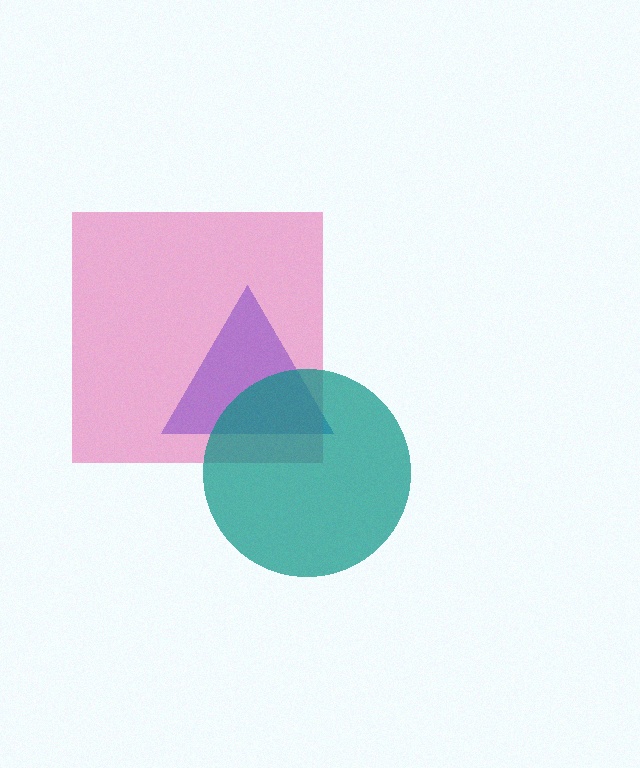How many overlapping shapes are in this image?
There are 3 overlapping shapes in the image.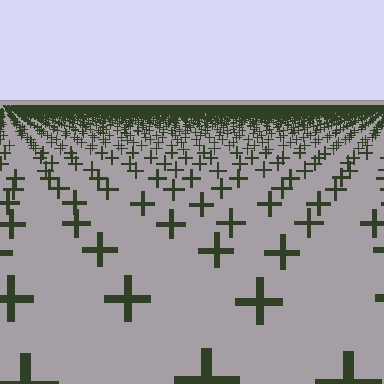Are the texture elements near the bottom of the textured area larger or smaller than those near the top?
Larger. Near the bottom, elements are closer to the viewer and appear at a bigger on-screen size.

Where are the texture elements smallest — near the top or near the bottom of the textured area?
Near the top.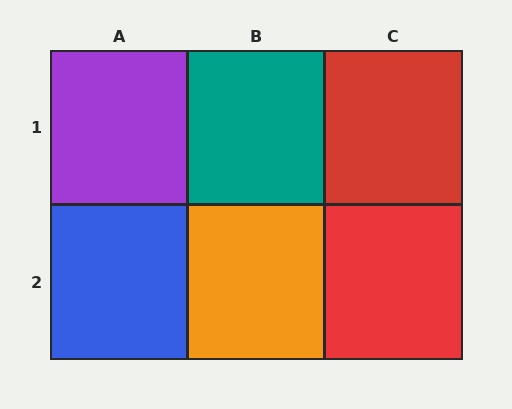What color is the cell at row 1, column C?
Red.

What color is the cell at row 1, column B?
Teal.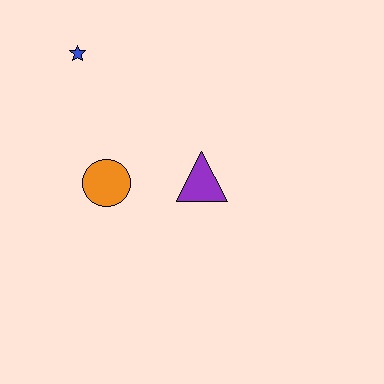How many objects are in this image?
There are 3 objects.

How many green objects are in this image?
There are no green objects.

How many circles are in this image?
There is 1 circle.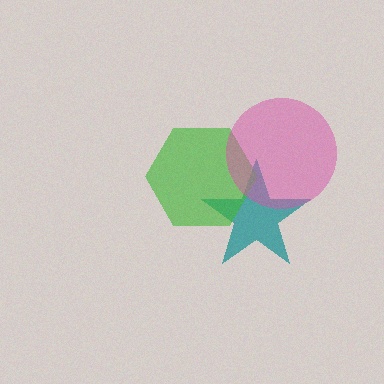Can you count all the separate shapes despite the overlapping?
Yes, there are 3 separate shapes.